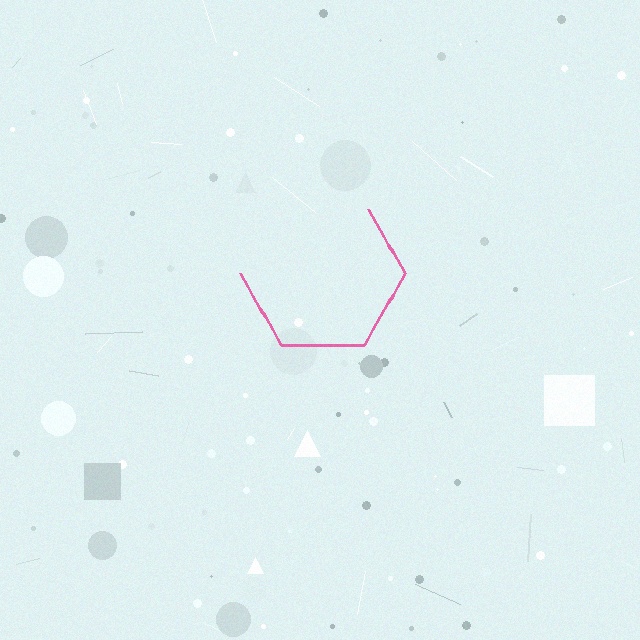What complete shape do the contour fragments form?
The contour fragments form a hexagon.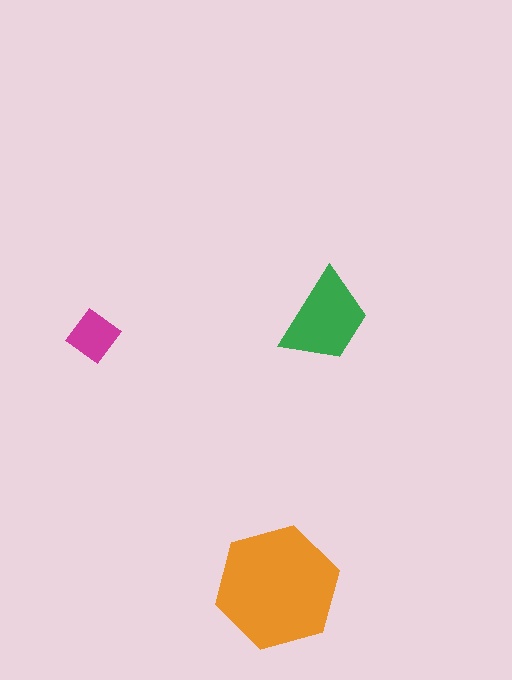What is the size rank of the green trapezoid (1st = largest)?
2nd.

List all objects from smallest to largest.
The magenta diamond, the green trapezoid, the orange hexagon.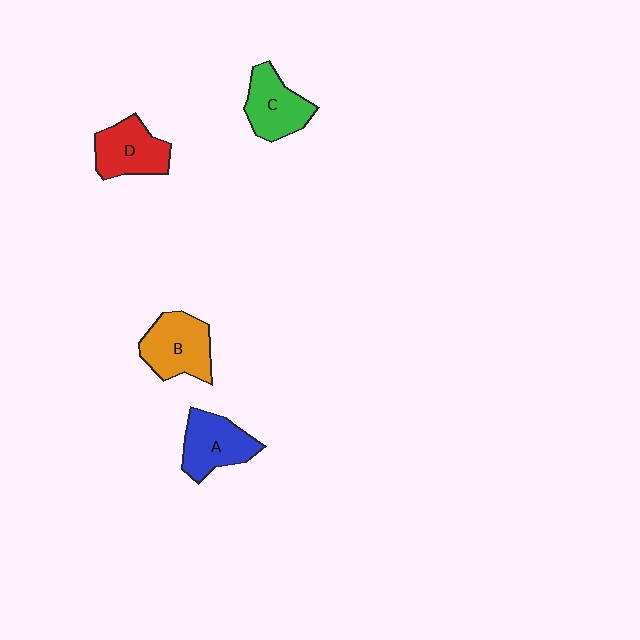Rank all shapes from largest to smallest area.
From largest to smallest: B (orange), A (blue), D (red), C (green).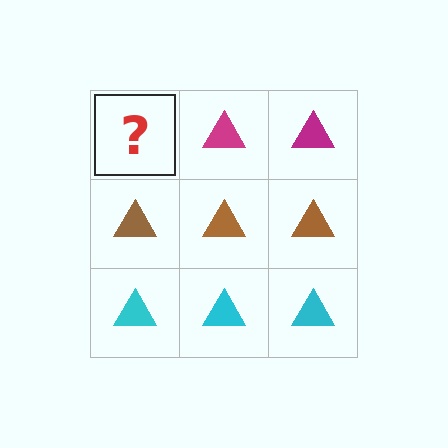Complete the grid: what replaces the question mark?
The question mark should be replaced with a magenta triangle.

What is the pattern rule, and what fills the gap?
The rule is that each row has a consistent color. The gap should be filled with a magenta triangle.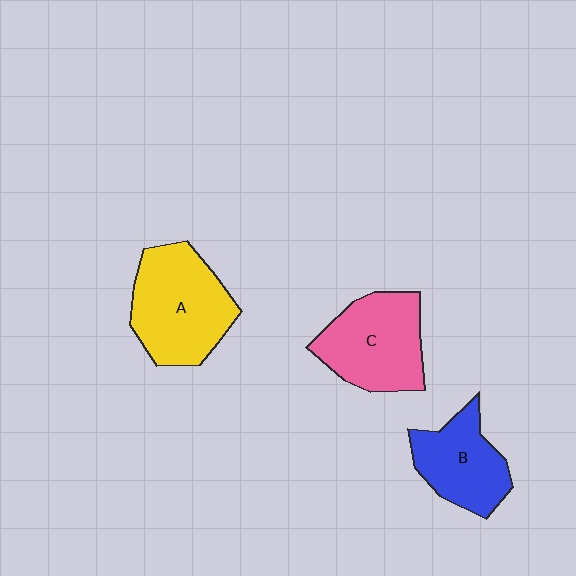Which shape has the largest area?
Shape A (yellow).